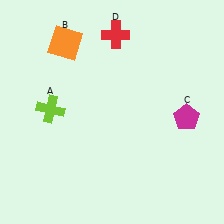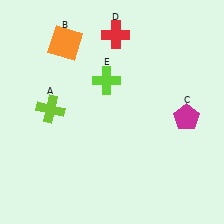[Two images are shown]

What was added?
A lime cross (E) was added in Image 2.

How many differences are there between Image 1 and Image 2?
There is 1 difference between the two images.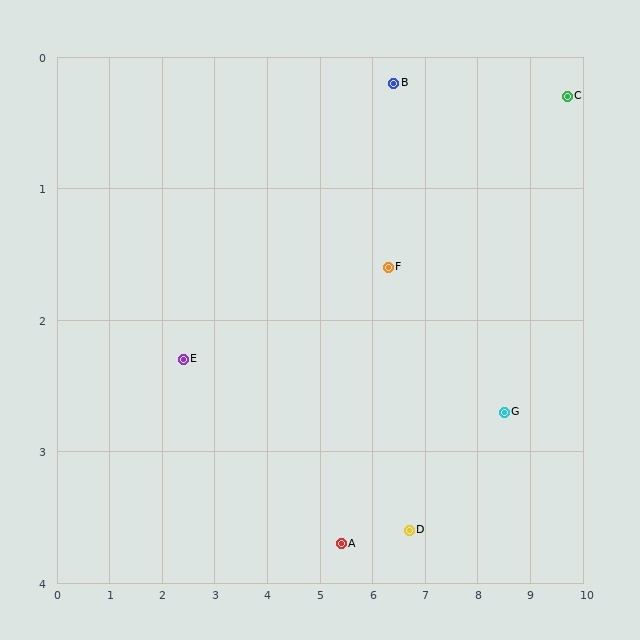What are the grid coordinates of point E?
Point E is at approximately (2.4, 2.3).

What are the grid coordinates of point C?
Point C is at approximately (9.7, 0.3).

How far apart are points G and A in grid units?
Points G and A are about 3.3 grid units apart.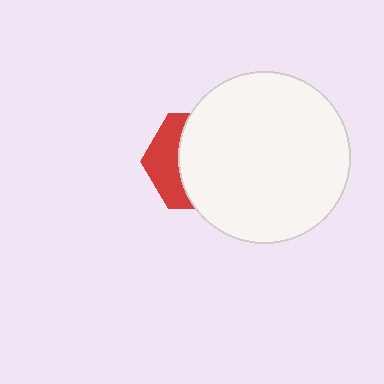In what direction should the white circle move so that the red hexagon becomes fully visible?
The white circle should move right. That is the shortest direction to clear the overlap and leave the red hexagon fully visible.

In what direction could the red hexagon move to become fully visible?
The red hexagon could move left. That would shift it out from behind the white circle entirely.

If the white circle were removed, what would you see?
You would see the complete red hexagon.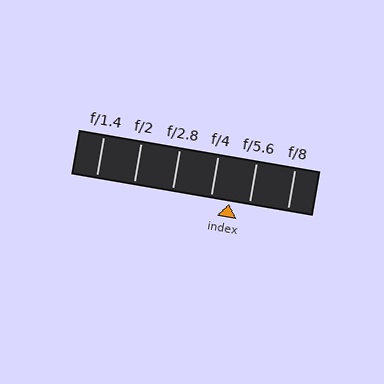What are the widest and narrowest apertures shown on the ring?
The widest aperture shown is f/1.4 and the narrowest is f/8.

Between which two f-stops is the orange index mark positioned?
The index mark is between f/4 and f/5.6.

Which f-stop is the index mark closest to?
The index mark is closest to f/4.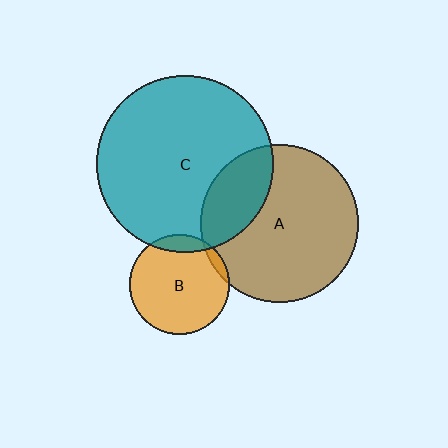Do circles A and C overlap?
Yes.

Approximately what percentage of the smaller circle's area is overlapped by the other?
Approximately 25%.